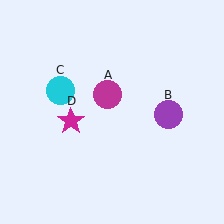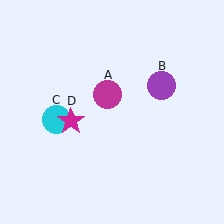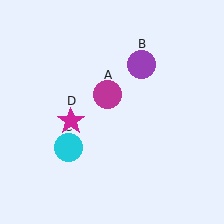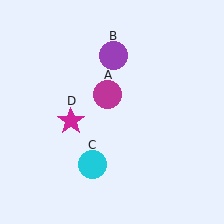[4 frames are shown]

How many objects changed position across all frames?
2 objects changed position: purple circle (object B), cyan circle (object C).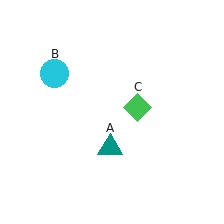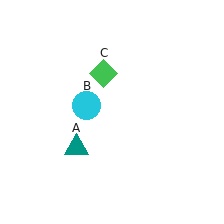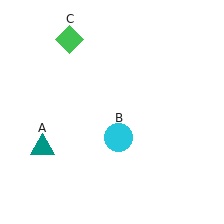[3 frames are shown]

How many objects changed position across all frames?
3 objects changed position: teal triangle (object A), cyan circle (object B), green diamond (object C).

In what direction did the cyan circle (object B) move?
The cyan circle (object B) moved down and to the right.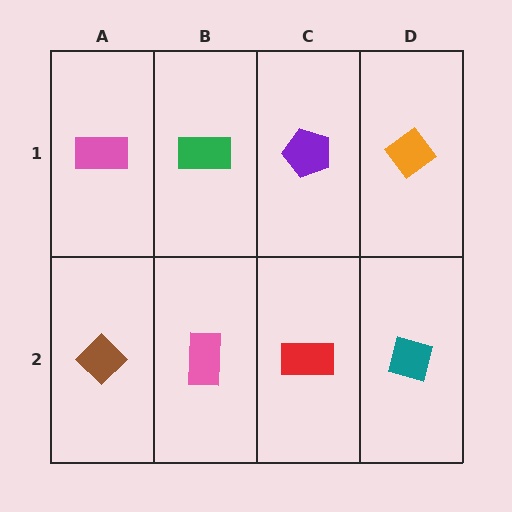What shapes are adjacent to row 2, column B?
A green rectangle (row 1, column B), a brown diamond (row 2, column A), a red rectangle (row 2, column C).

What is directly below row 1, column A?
A brown diamond.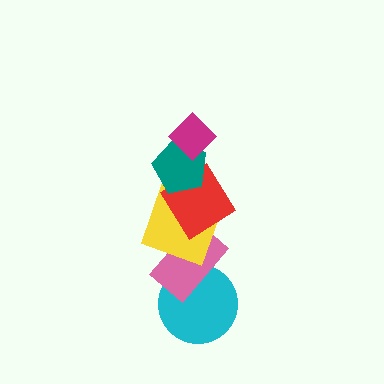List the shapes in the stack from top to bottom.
From top to bottom: the magenta diamond, the teal pentagon, the red diamond, the yellow square, the pink rectangle, the cyan circle.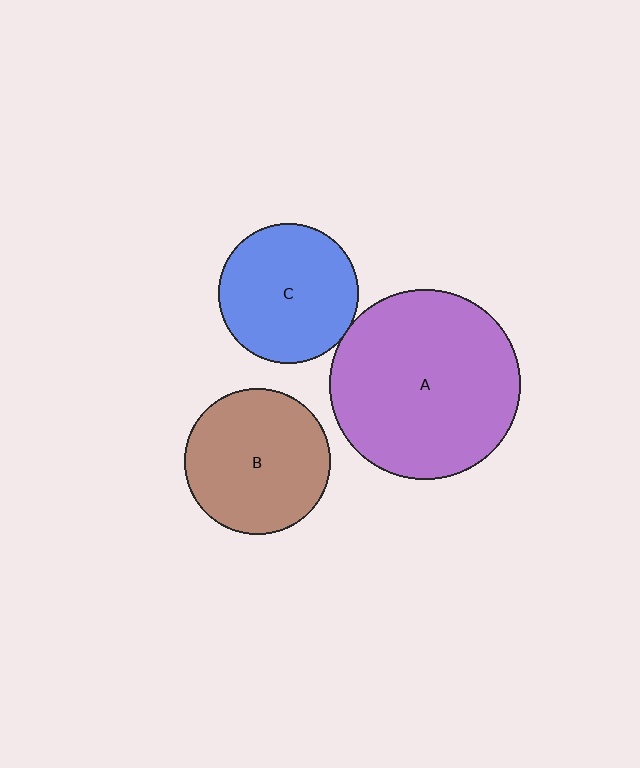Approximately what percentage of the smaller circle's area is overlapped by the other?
Approximately 5%.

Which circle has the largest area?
Circle A (purple).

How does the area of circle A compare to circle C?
Approximately 1.9 times.